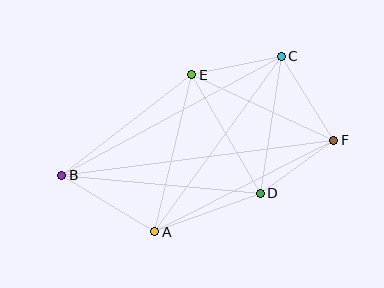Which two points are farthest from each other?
Points B and F are farthest from each other.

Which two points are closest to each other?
Points D and F are closest to each other.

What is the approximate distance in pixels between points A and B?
The distance between A and B is approximately 109 pixels.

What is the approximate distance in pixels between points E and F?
The distance between E and F is approximately 156 pixels.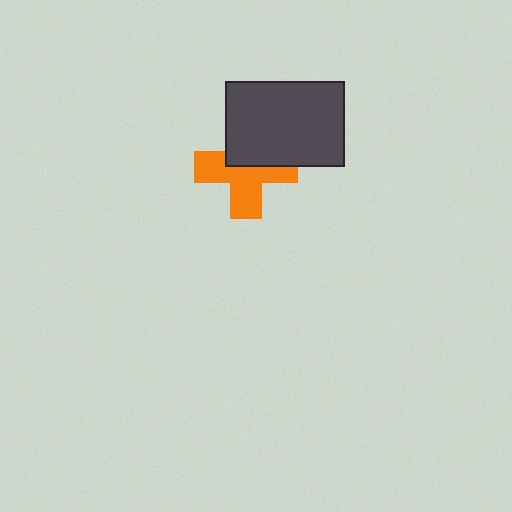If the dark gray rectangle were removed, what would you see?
You would see the complete orange cross.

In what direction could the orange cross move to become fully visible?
The orange cross could move down. That would shift it out from behind the dark gray rectangle entirely.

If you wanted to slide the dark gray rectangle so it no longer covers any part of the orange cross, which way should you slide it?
Slide it up — that is the most direct way to separate the two shapes.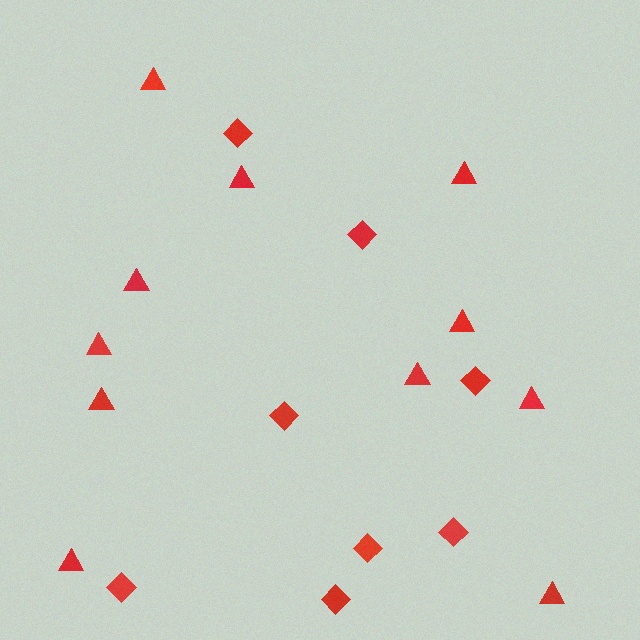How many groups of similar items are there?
There are 2 groups: one group of triangles (11) and one group of diamonds (8).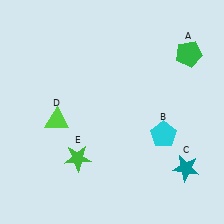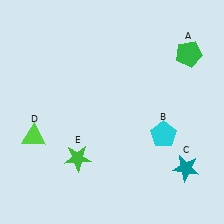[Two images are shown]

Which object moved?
The lime triangle (D) moved left.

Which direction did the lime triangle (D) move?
The lime triangle (D) moved left.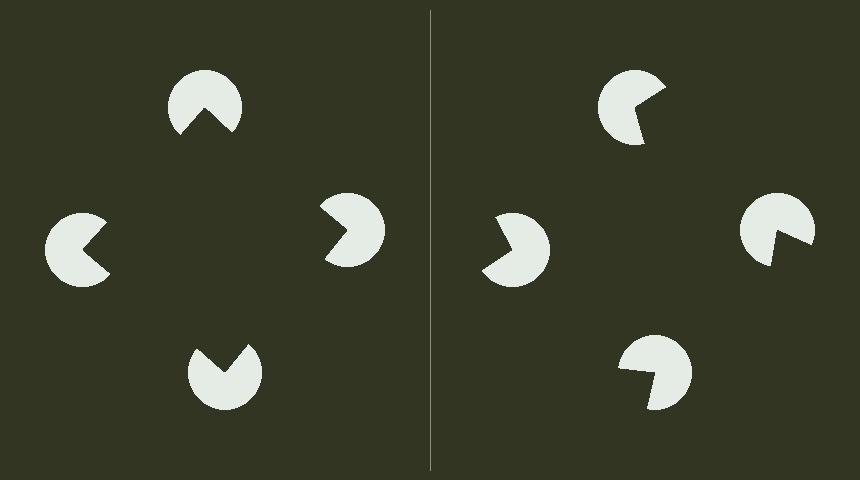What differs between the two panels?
The pac-man discs are positioned identically on both sides; only the wedge orientations differ. On the left they align to a square; on the right they are misaligned.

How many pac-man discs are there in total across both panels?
8 — 4 on each side.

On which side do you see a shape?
An illusory square appears on the left side. On the right side the wedge cuts are rotated, so no coherent shape forms.